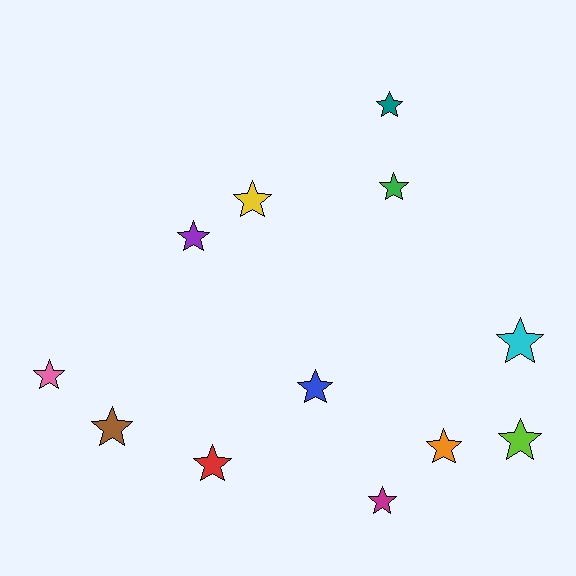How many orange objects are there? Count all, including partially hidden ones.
There is 1 orange object.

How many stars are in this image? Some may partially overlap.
There are 12 stars.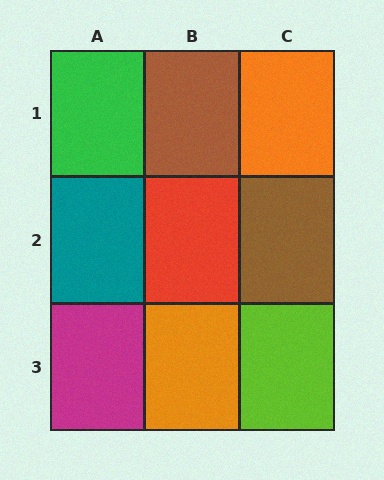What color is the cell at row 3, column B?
Orange.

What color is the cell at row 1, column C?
Orange.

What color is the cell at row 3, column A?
Magenta.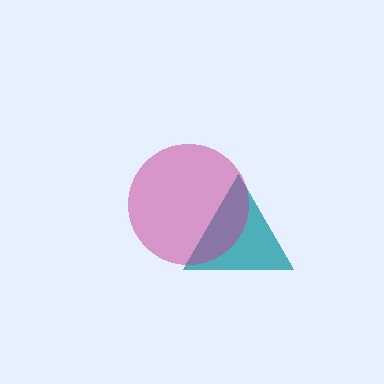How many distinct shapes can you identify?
There are 2 distinct shapes: a teal triangle, a magenta circle.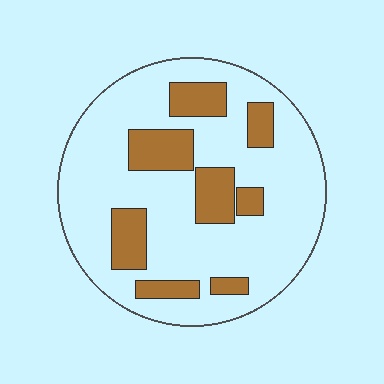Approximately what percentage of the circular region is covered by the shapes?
Approximately 25%.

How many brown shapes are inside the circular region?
8.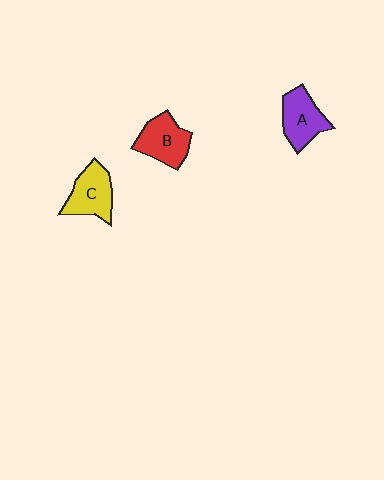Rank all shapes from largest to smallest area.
From largest to smallest: A (purple), C (yellow), B (red).